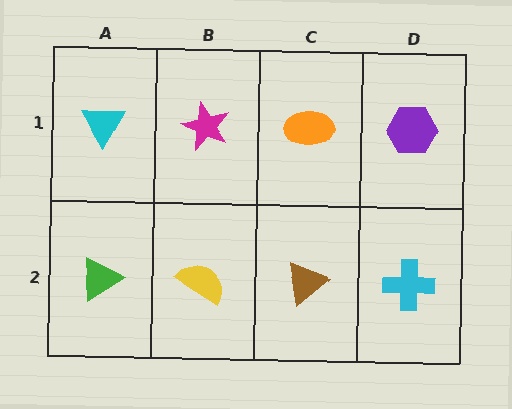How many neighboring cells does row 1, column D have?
2.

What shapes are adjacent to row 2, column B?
A magenta star (row 1, column B), a green triangle (row 2, column A), a brown triangle (row 2, column C).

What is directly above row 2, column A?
A cyan triangle.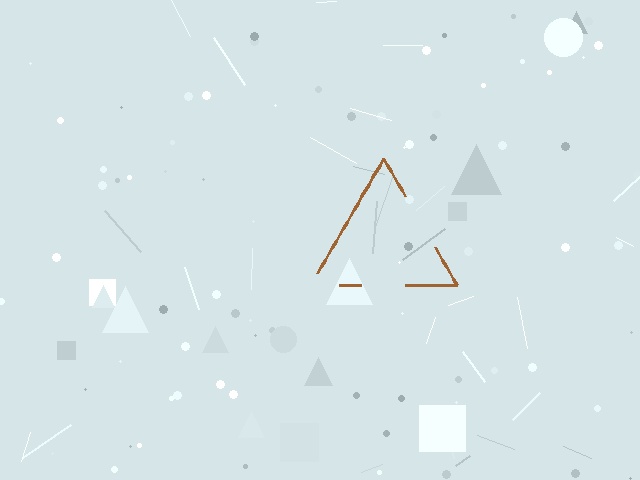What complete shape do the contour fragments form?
The contour fragments form a triangle.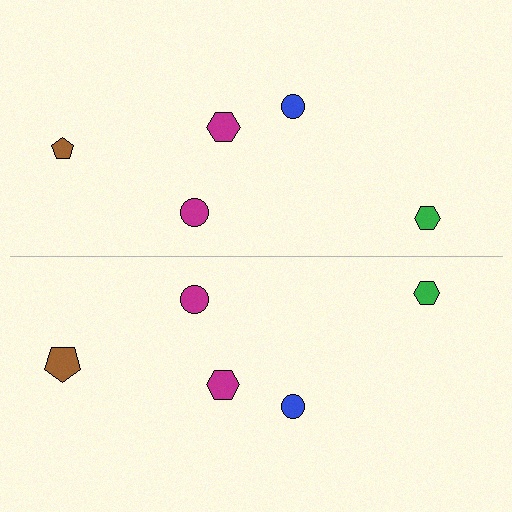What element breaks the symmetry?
The brown pentagon on the bottom side has a different size than its mirror counterpart.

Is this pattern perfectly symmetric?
No, the pattern is not perfectly symmetric. The brown pentagon on the bottom side has a different size than its mirror counterpart.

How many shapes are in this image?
There are 10 shapes in this image.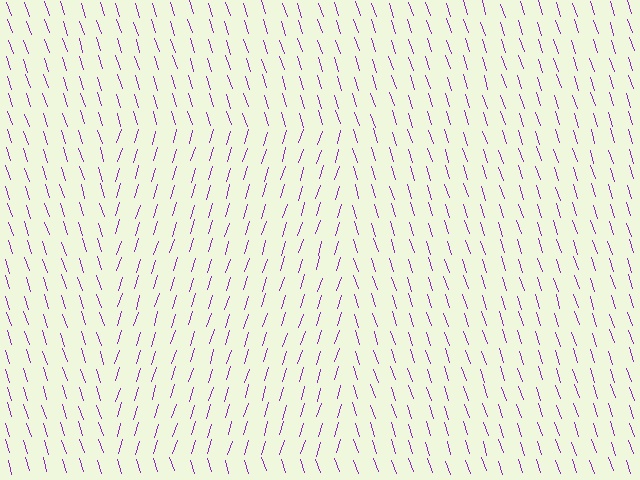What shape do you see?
I see a rectangle.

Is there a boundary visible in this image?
Yes, there is a texture boundary formed by a change in line orientation.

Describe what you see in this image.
The image is filled with small purple line segments. A rectangle region in the image has lines oriented differently from the surrounding lines, creating a visible texture boundary.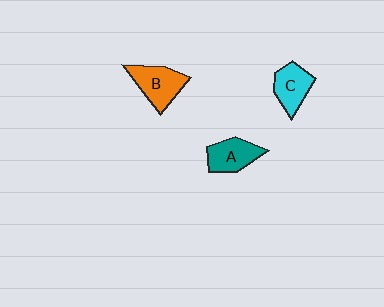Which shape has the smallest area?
Shape C (cyan).